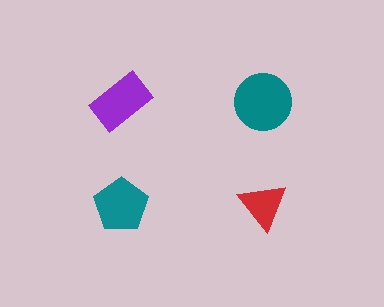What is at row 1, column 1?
A purple rectangle.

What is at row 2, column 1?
A teal pentagon.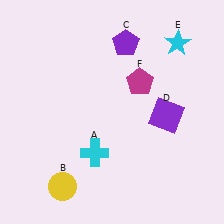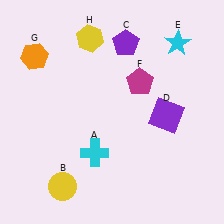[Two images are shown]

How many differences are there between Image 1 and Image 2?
There are 2 differences between the two images.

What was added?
An orange hexagon (G), a yellow hexagon (H) were added in Image 2.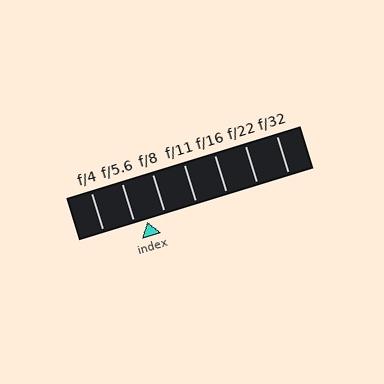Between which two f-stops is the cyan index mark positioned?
The index mark is between f/5.6 and f/8.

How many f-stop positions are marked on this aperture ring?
There are 7 f-stop positions marked.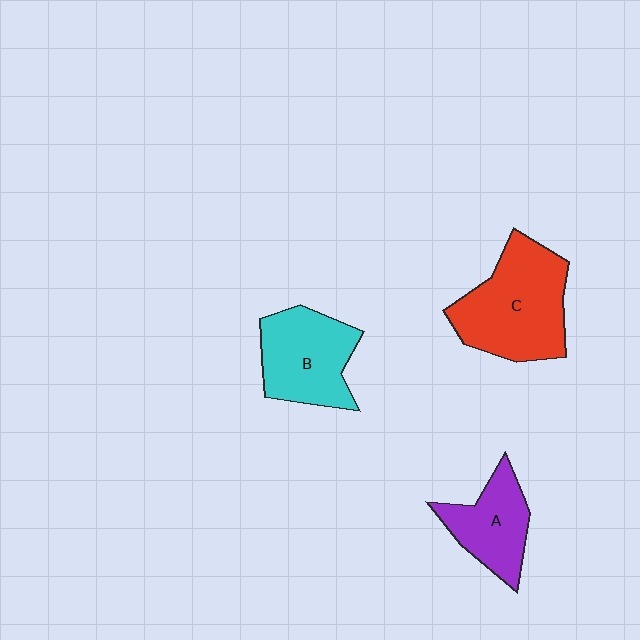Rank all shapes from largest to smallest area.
From largest to smallest: C (red), B (cyan), A (purple).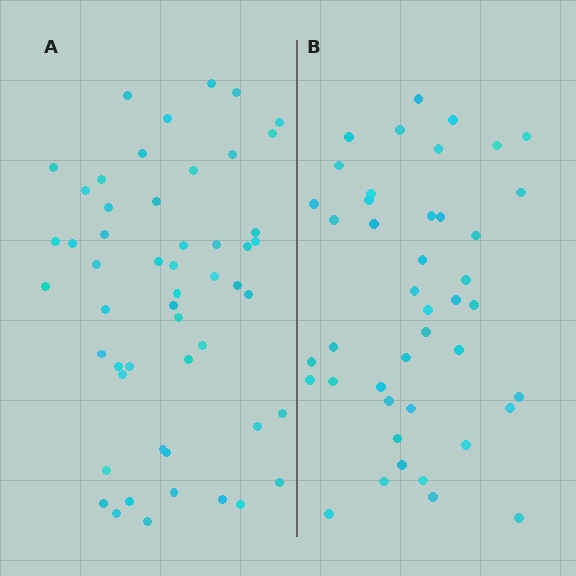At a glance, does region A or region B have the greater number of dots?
Region A (the left region) has more dots.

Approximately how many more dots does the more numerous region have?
Region A has roughly 8 or so more dots than region B.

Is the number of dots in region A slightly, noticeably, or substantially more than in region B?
Region A has only slightly more — the two regions are fairly close. The ratio is roughly 1.2 to 1.